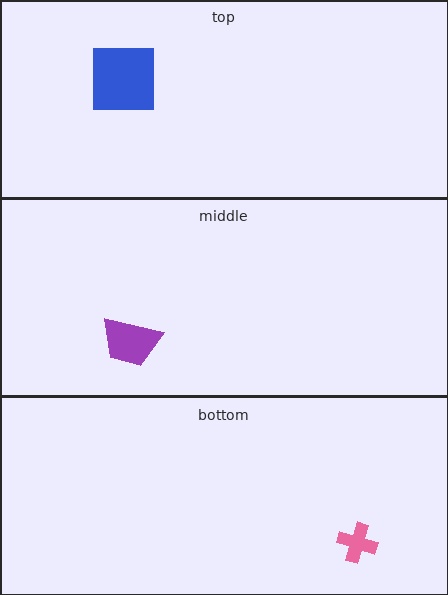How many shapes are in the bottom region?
1.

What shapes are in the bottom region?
The pink cross.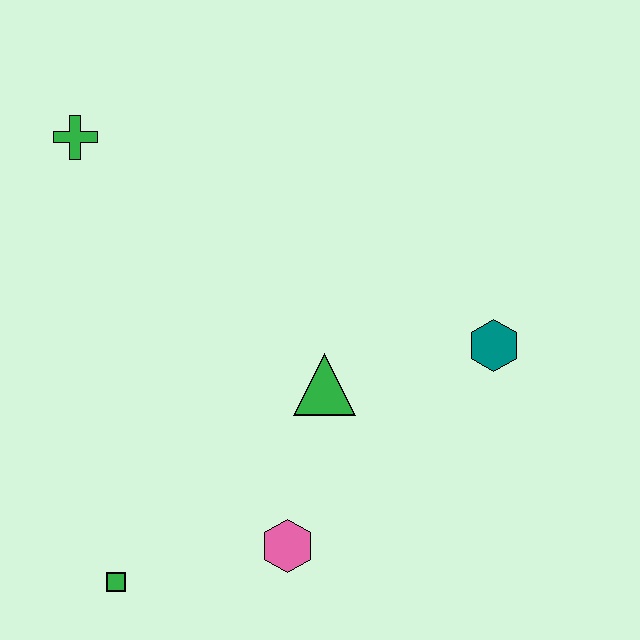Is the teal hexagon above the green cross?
No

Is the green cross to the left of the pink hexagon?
Yes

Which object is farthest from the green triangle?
The green cross is farthest from the green triangle.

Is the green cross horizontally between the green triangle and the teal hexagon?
No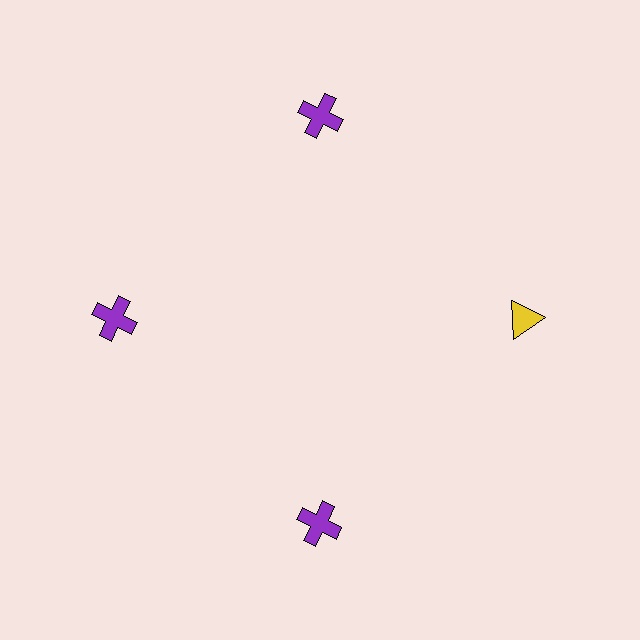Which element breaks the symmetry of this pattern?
The yellow triangle at roughly the 3 o'clock position breaks the symmetry. All other shapes are purple crosses.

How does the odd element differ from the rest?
It differs in both color (yellow instead of purple) and shape (triangle instead of cross).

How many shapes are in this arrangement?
There are 4 shapes arranged in a ring pattern.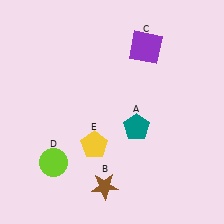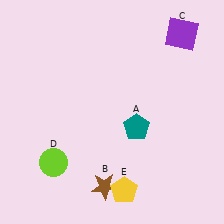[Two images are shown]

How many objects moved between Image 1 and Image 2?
2 objects moved between the two images.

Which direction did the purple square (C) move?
The purple square (C) moved right.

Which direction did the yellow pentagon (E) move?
The yellow pentagon (E) moved down.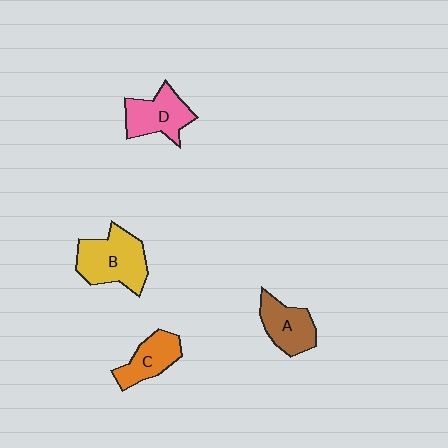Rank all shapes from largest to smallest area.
From largest to smallest: B (yellow), D (pink), A (brown), C (orange).